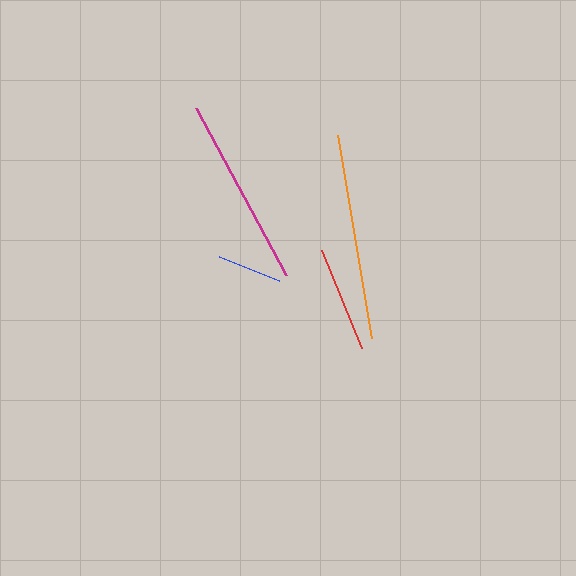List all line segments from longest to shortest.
From longest to shortest: orange, magenta, red, blue.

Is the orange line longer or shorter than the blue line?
The orange line is longer than the blue line.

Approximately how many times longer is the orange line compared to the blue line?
The orange line is approximately 3.2 times the length of the blue line.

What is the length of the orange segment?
The orange segment is approximately 206 pixels long.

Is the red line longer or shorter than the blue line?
The red line is longer than the blue line.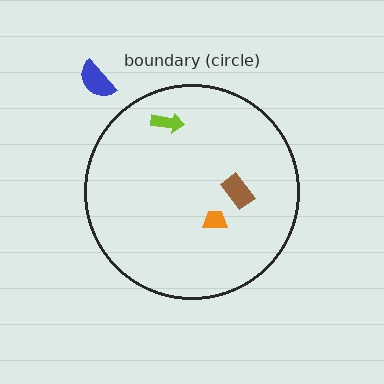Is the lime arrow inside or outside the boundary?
Inside.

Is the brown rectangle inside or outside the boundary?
Inside.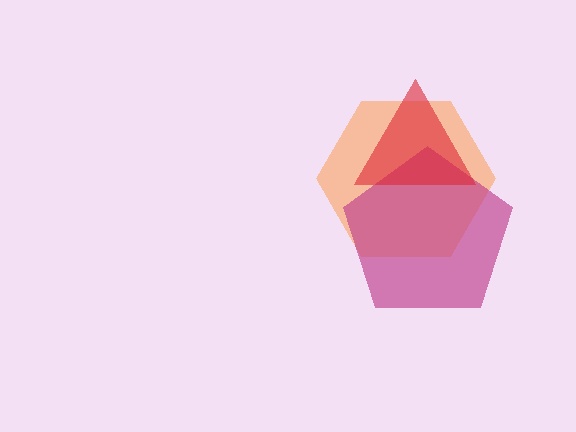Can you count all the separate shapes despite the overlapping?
Yes, there are 3 separate shapes.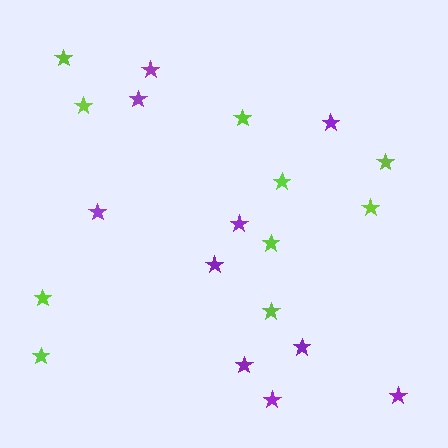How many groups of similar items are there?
There are 2 groups: one group of purple stars (10) and one group of lime stars (10).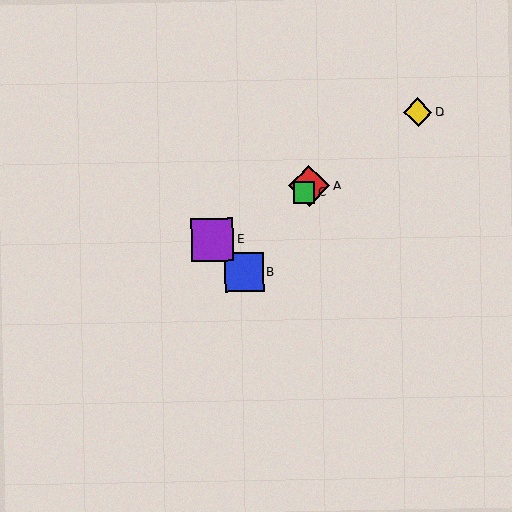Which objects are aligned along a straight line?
Objects A, B, C are aligned along a straight line.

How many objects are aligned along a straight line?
3 objects (A, B, C) are aligned along a straight line.